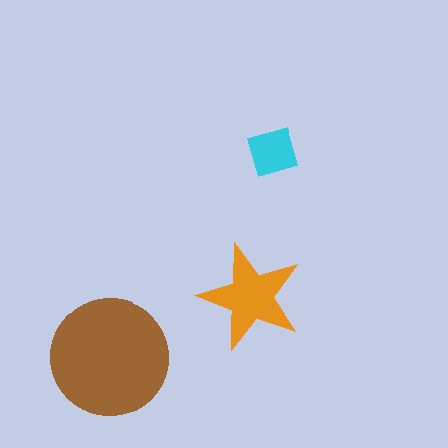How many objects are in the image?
There are 3 objects in the image.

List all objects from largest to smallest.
The brown circle, the orange star, the cyan square.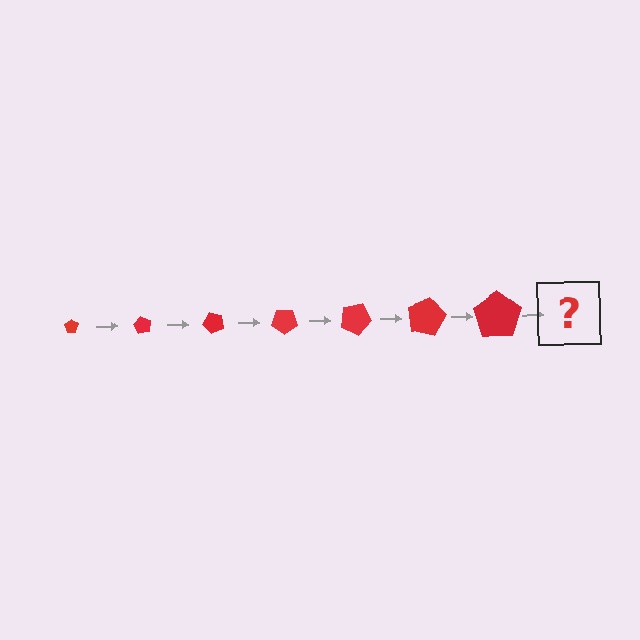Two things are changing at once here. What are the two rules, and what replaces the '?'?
The two rules are that the pentagon grows larger each step and it rotates 60 degrees each step. The '?' should be a pentagon, larger than the previous one and rotated 420 degrees from the start.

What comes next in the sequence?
The next element should be a pentagon, larger than the previous one and rotated 420 degrees from the start.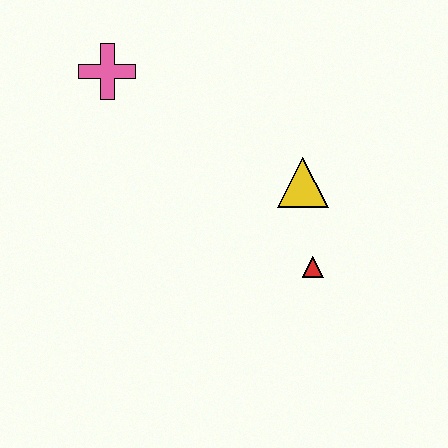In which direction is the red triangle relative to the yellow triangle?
The red triangle is below the yellow triangle.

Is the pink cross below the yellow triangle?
No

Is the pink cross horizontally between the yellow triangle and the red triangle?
No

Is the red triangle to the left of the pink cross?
No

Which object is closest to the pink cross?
The yellow triangle is closest to the pink cross.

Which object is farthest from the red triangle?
The pink cross is farthest from the red triangle.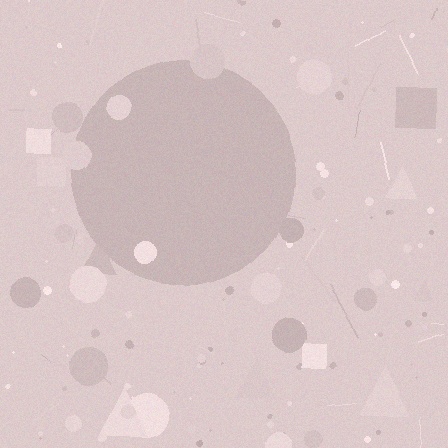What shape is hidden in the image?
A circle is hidden in the image.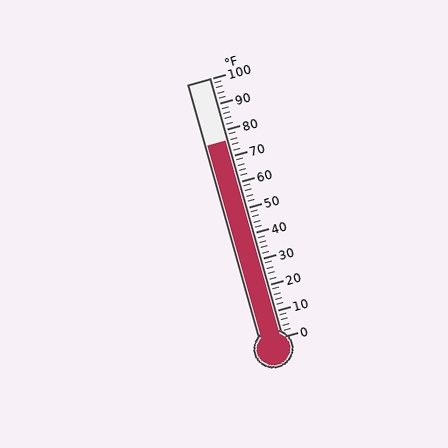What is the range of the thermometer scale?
The thermometer scale ranges from 0°F to 100°F.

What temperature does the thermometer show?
The thermometer shows approximately 76°F.